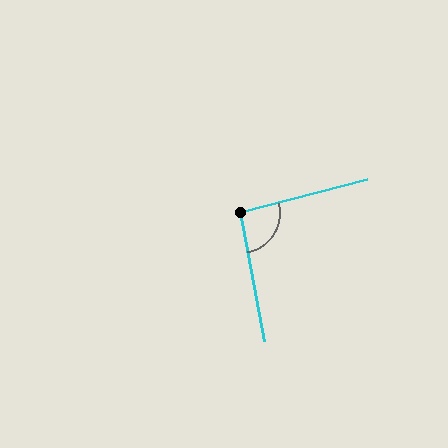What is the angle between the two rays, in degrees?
Approximately 94 degrees.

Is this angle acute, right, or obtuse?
It is approximately a right angle.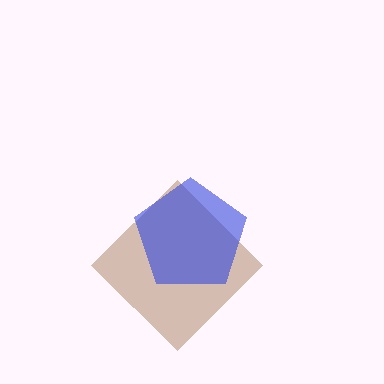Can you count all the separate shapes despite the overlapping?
Yes, there are 2 separate shapes.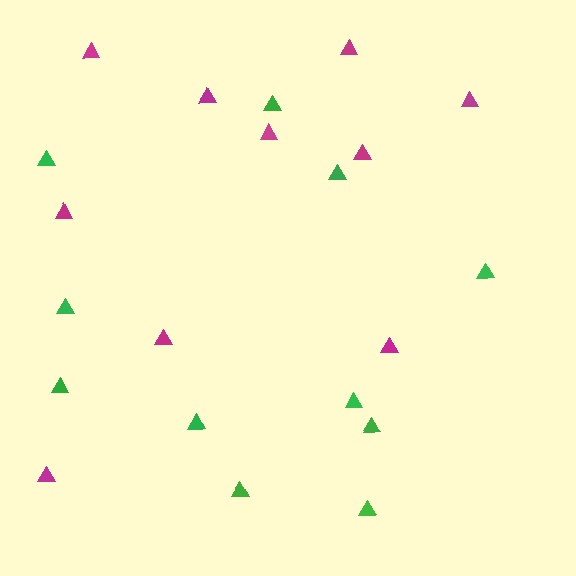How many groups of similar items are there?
There are 2 groups: one group of magenta triangles (10) and one group of green triangles (11).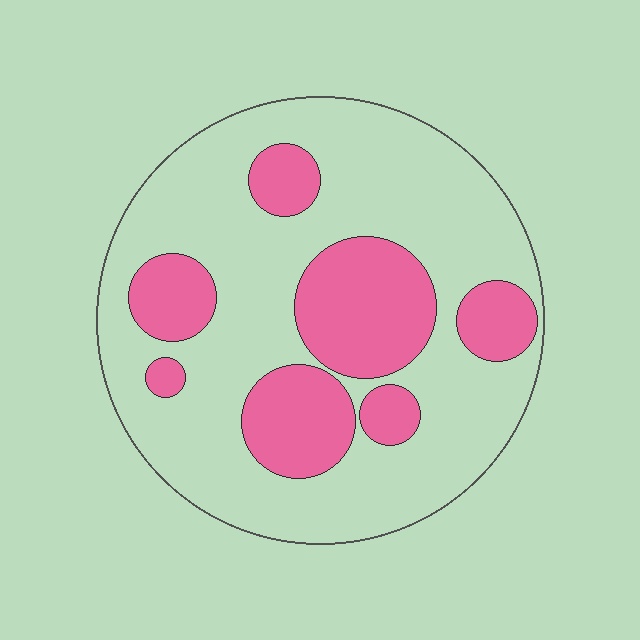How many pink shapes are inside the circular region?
7.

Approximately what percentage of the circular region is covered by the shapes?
Approximately 30%.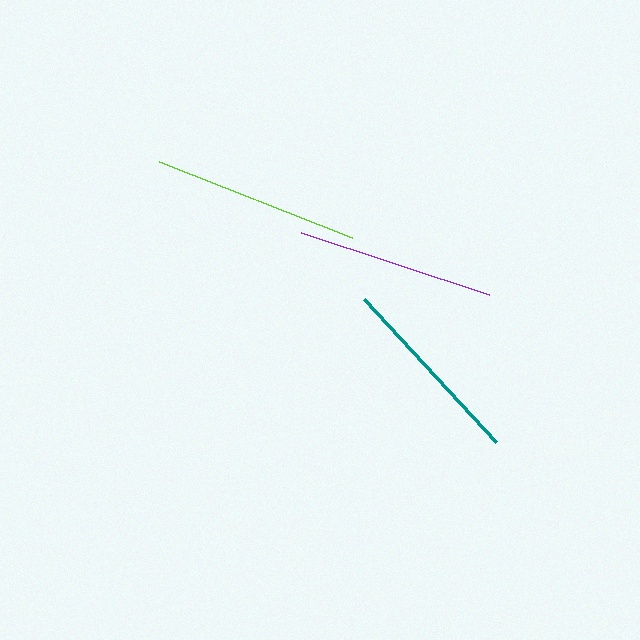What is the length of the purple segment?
The purple segment is approximately 198 pixels long.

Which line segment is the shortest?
The teal line is the shortest at approximately 195 pixels.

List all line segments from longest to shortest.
From longest to shortest: lime, purple, teal.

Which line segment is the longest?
The lime line is the longest at approximately 207 pixels.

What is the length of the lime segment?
The lime segment is approximately 207 pixels long.